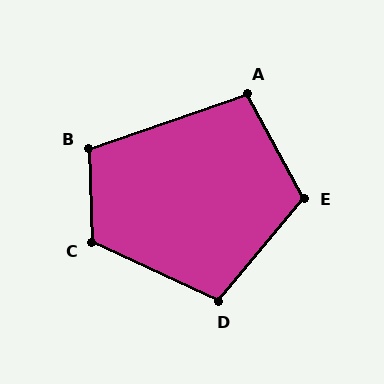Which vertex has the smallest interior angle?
A, at approximately 100 degrees.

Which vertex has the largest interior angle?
C, at approximately 117 degrees.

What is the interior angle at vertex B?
Approximately 107 degrees (obtuse).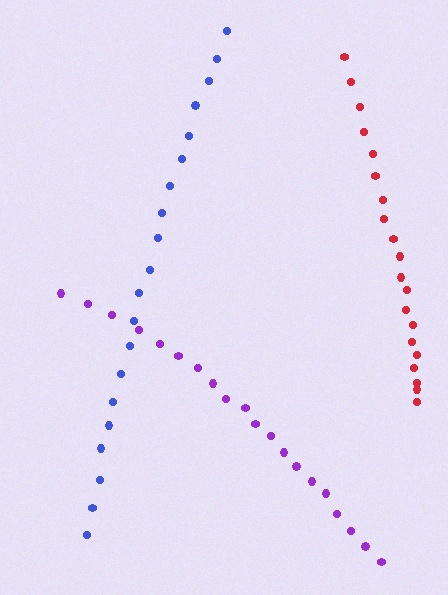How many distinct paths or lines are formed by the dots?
There are 3 distinct paths.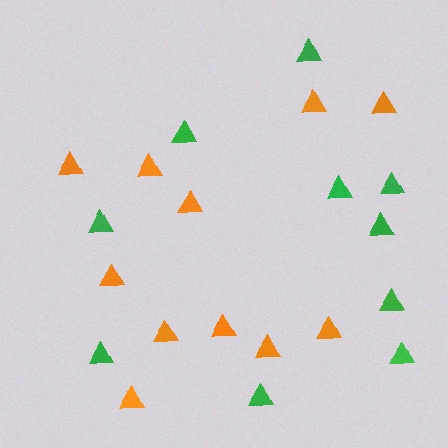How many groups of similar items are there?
There are 2 groups: one group of green triangles (10) and one group of orange triangles (11).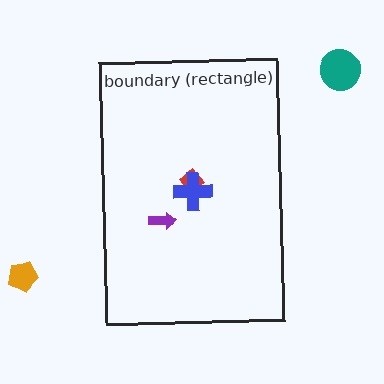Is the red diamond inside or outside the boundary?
Inside.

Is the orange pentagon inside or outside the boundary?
Outside.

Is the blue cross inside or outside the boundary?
Inside.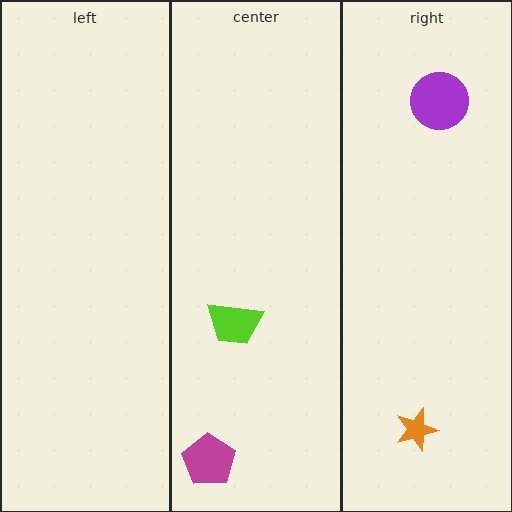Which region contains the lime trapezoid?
The center region.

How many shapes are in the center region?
2.